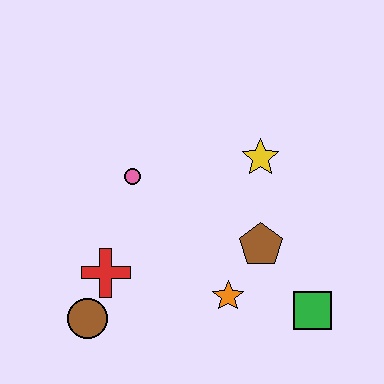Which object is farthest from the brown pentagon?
The brown circle is farthest from the brown pentagon.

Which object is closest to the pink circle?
The red cross is closest to the pink circle.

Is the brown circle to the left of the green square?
Yes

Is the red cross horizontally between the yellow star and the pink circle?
No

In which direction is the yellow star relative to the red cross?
The yellow star is to the right of the red cross.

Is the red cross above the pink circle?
No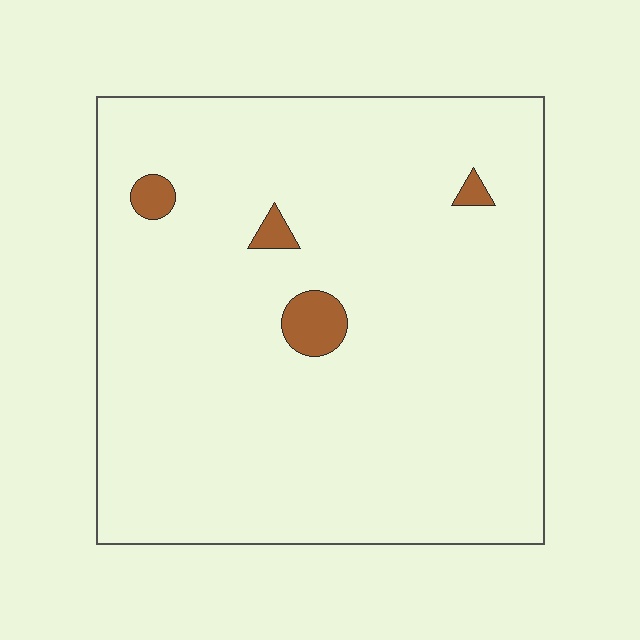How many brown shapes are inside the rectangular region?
4.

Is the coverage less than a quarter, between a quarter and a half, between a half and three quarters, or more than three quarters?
Less than a quarter.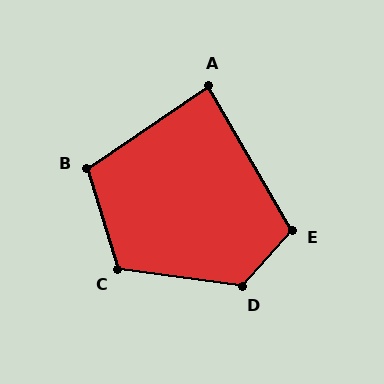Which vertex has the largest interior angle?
D, at approximately 124 degrees.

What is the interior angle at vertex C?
Approximately 115 degrees (obtuse).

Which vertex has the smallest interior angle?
A, at approximately 86 degrees.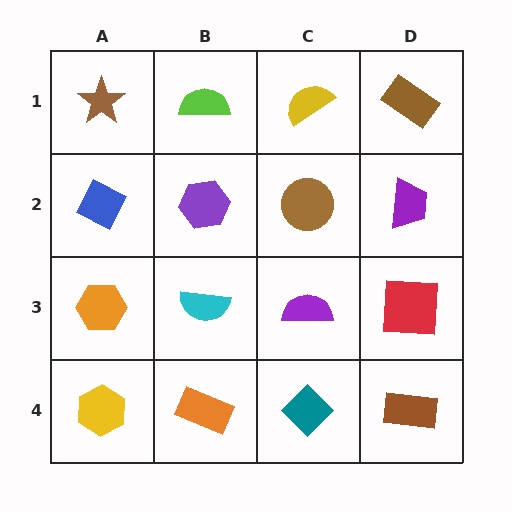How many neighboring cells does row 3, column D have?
3.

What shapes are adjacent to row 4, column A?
An orange hexagon (row 3, column A), an orange rectangle (row 4, column B).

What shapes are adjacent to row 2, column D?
A brown rectangle (row 1, column D), a red square (row 3, column D), a brown circle (row 2, column C).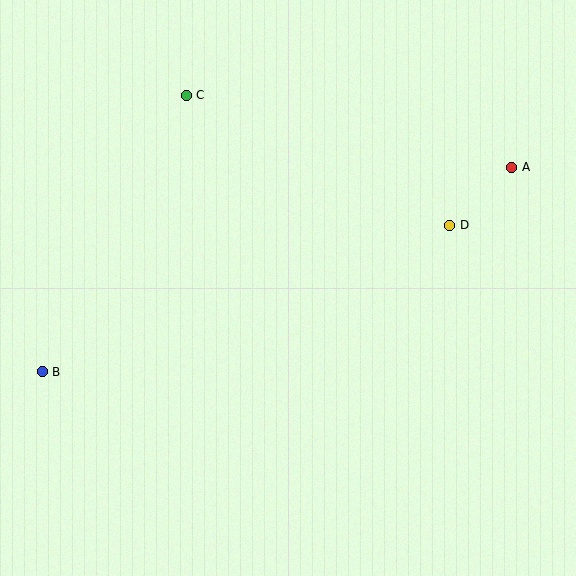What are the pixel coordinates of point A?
Point A is at (512, 167).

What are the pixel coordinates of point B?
Point B is at (42, 372).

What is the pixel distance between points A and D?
The distance between A and D is 85 pixels.